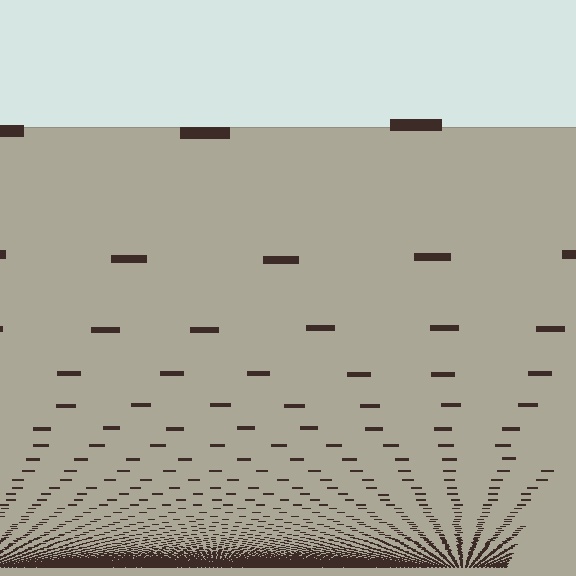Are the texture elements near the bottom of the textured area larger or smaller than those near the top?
Smaller. The gradient is inverted — elements near the bottom are smaller and denser.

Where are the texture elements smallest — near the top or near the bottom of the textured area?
Near the bottom.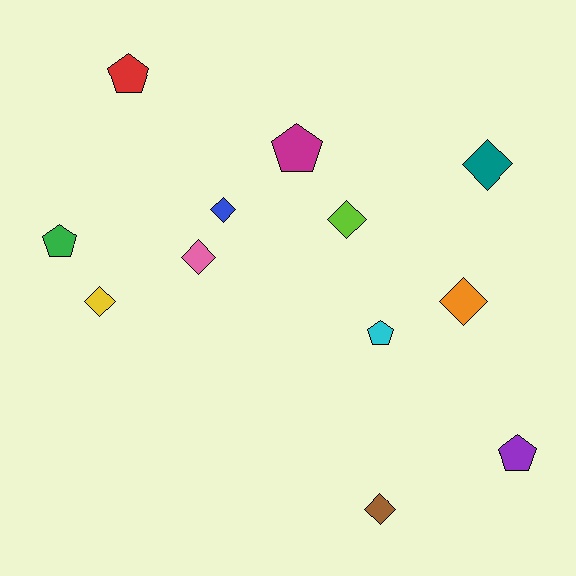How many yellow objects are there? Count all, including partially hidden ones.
There is 1 yellow object.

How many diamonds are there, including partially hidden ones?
There are 7 diamonds.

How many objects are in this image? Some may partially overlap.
There are 12 objects.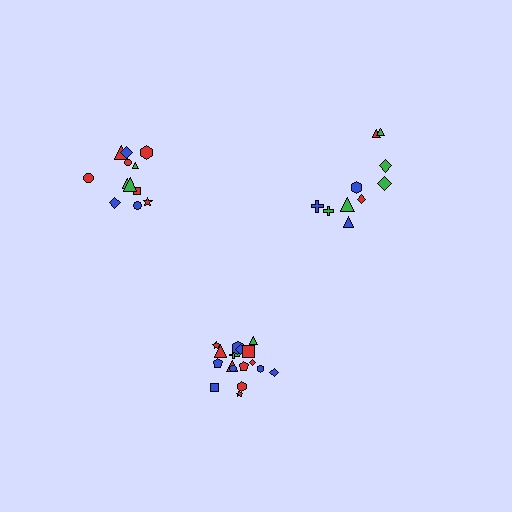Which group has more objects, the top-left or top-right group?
The top-left group.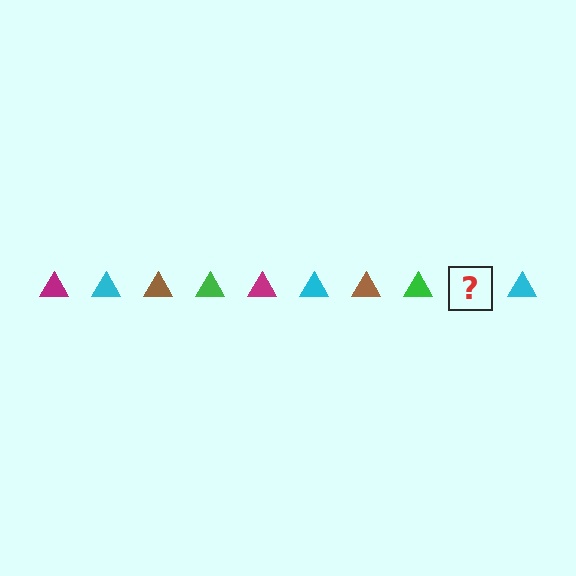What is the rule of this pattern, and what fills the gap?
The rule is that the pattern cycles through magenta, cyan, brown, green triangles. The gap should be filled with a magenta triangle.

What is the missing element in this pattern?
The missing element is a magenta triangle.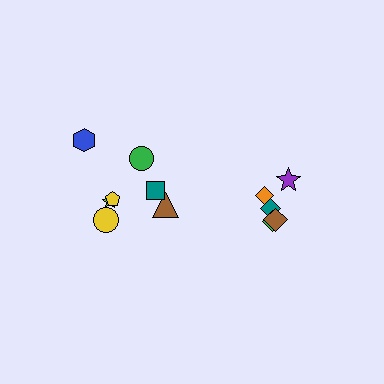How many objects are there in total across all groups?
There are 12 objects.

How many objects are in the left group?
There are 7 objects.